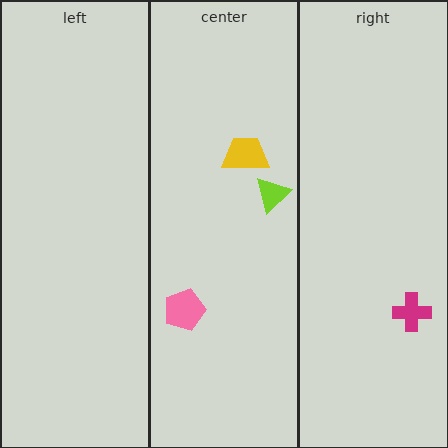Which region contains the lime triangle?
The center region.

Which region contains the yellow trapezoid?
The center region.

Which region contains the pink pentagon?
The center region.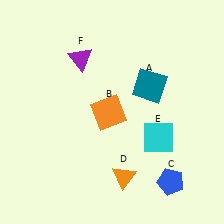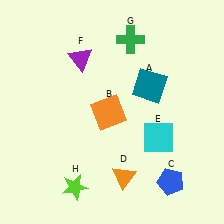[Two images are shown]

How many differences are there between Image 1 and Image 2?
There are 2 differences between the two images.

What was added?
A green cross (G), a lime star (H) were added in Image 2.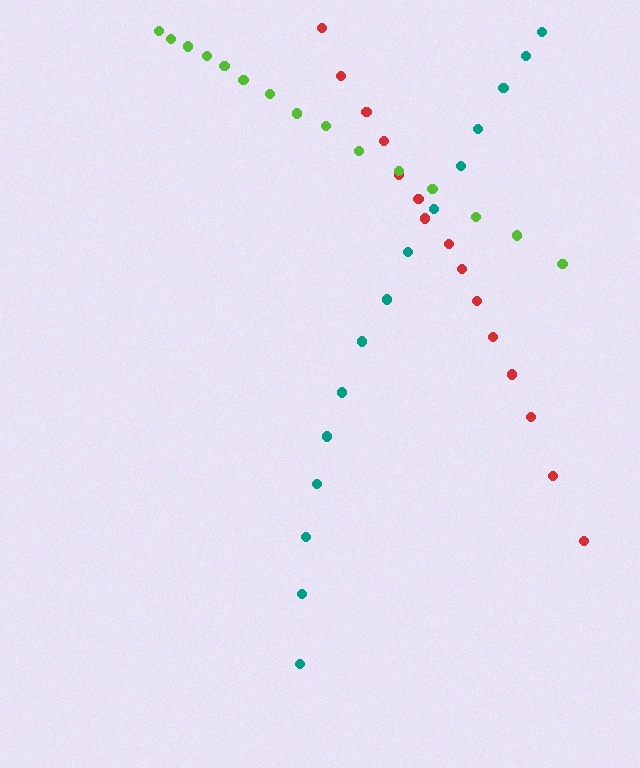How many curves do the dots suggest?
There are 3 distinct paths.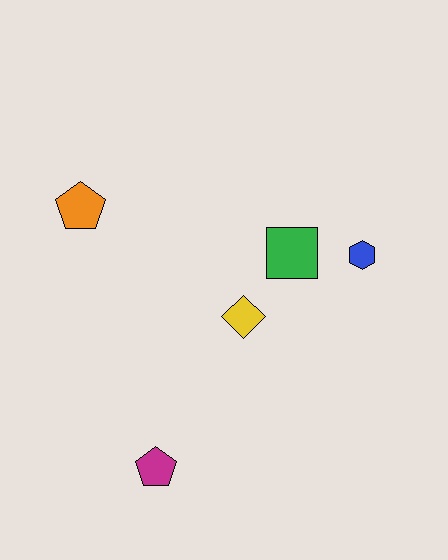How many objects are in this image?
There are 5 objects.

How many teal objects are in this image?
There are no teal objects.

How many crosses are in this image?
There are no crosses.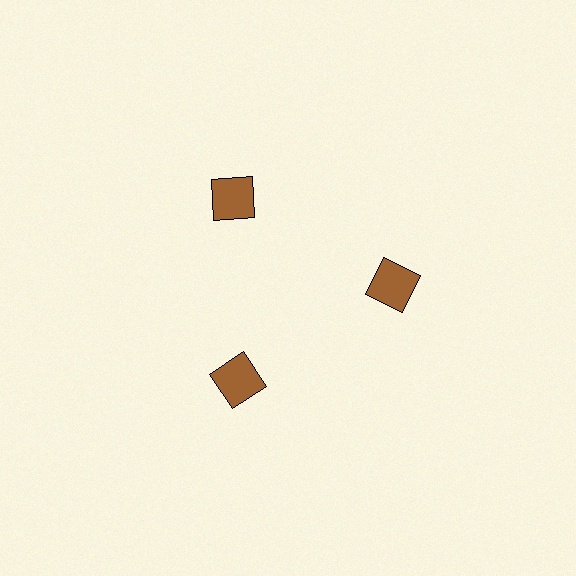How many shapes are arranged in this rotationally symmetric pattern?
There are 3 shapes, arranged in 3 groups of 1.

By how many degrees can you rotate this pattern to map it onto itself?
The pattern maps onto itself every 120 degrees of rotation.